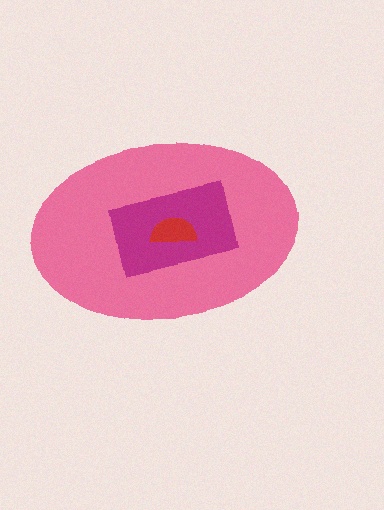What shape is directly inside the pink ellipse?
The magenta rectangle.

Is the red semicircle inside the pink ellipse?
Yes.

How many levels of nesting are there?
3.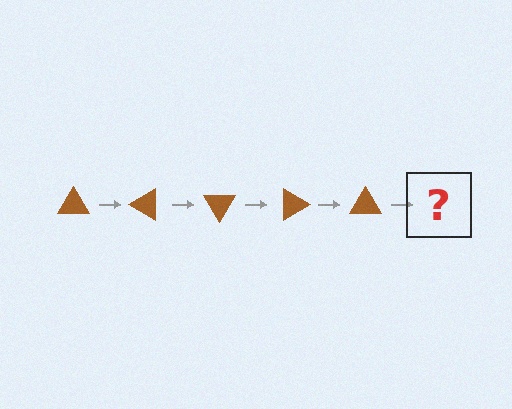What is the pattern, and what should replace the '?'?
The pattern is that the triangle rotates 30 degrees each step. The '?' should be a brown triangle rotated 150 degrees.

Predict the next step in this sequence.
The next step is a brown triangle rotated 150 degrees.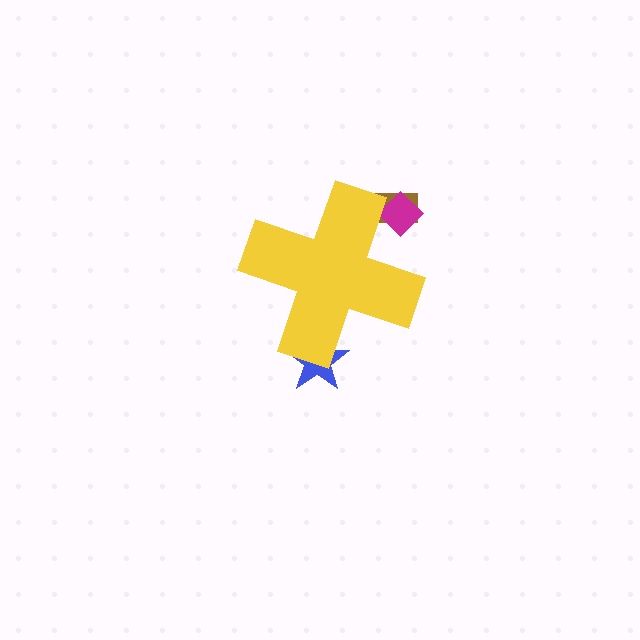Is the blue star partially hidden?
Yes, the blue star is partially hidden behind the yellow cross.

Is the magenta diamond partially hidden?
Yes, the magenta diamond is partially hidden behind the yellow cross.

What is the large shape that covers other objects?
A yellow cross.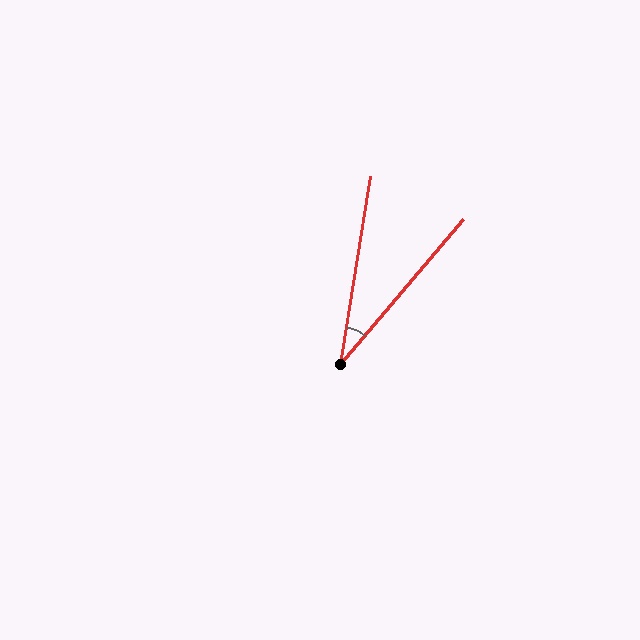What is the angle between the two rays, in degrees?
Approximately 31 degrees.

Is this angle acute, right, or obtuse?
It is acute.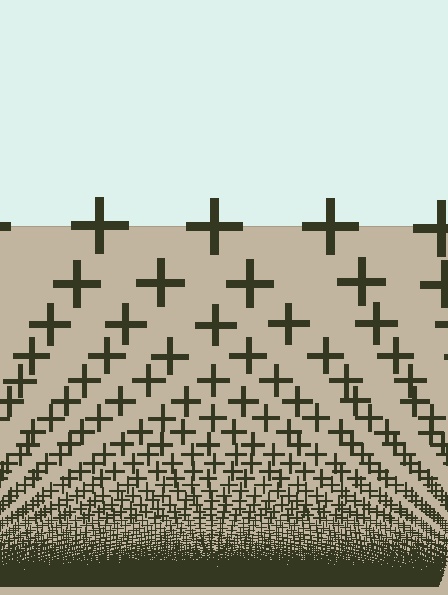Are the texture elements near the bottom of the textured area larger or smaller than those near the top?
Smaller. The gradient is inverted — elements near the bottom are smaller and denser.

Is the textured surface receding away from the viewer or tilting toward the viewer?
The surface appears to tilt toward the viewer. Texture elements get larger and sparser toward the top.